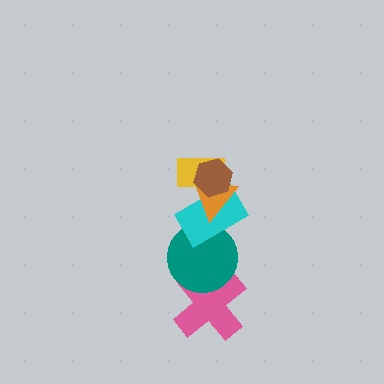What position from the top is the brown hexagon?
The brown hexagon is 1st from the top.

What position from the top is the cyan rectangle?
The cyan rectangle is 4th from the top.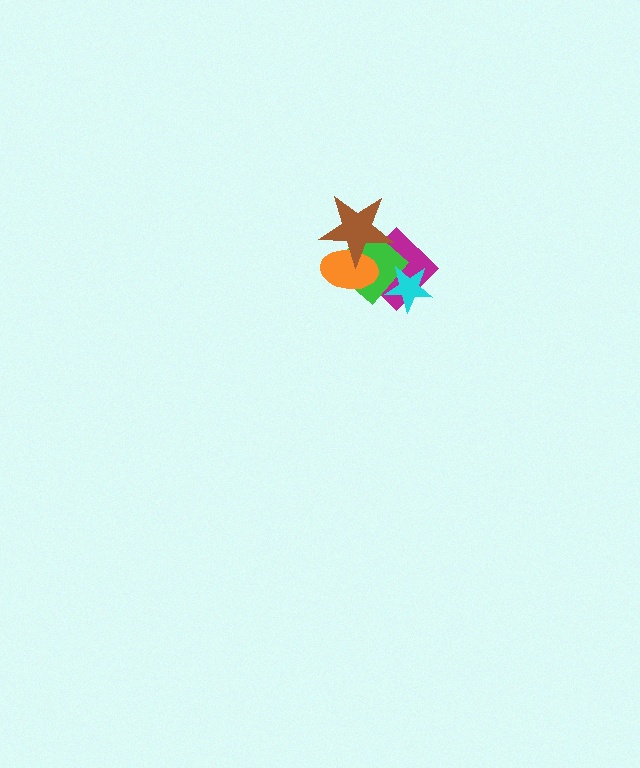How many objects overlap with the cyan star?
2 objects overlap with the cyan star.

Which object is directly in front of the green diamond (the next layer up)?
The orange ellipse is directly in front of the green diamond.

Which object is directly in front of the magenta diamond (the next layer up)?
The green diamond is directly in front of the magenta diamond.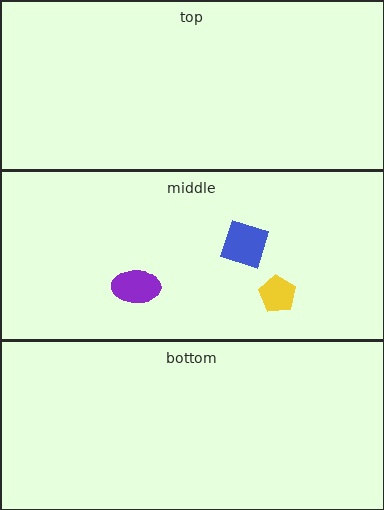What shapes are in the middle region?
The yellow pentagon, the purple ellipse, the blue diamond.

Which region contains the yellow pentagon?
The middle region.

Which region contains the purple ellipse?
The middle region.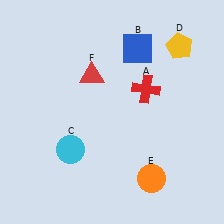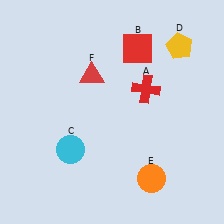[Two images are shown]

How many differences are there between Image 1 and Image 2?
There is 1 difference between the two images.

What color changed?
The square (B) changed from blue in Image 1 to red in Image 2.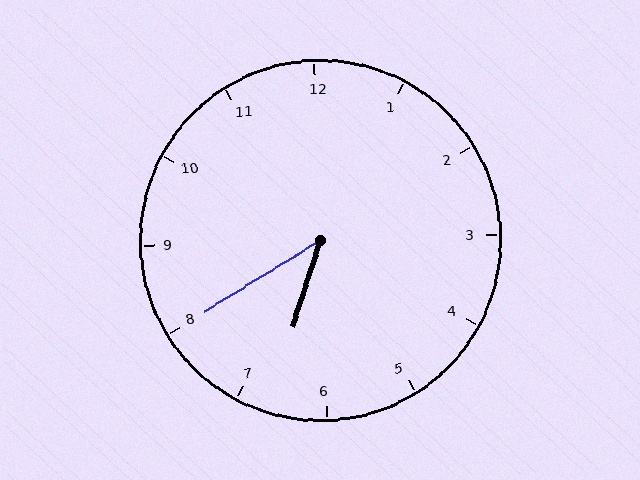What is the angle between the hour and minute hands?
Approximately 40 degrees.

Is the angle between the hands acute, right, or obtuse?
It is acute.